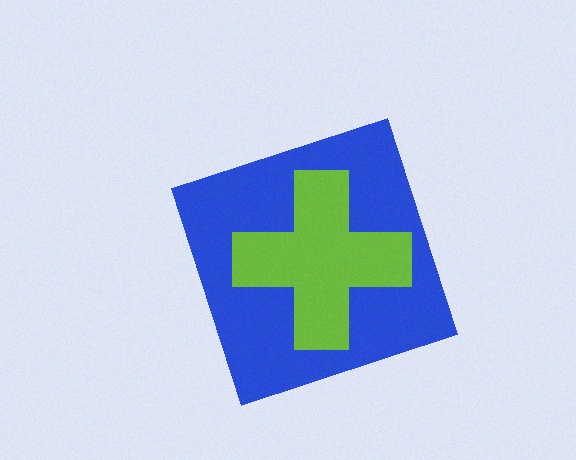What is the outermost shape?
The blue diamond.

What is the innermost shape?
The lime cross.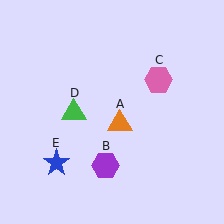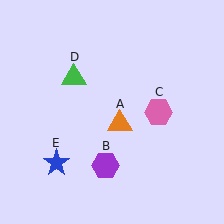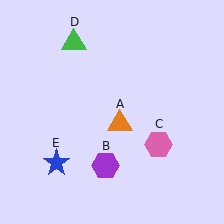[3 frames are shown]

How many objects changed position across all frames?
2 objects changed position: pink hexagon (object C), green triangle (object D).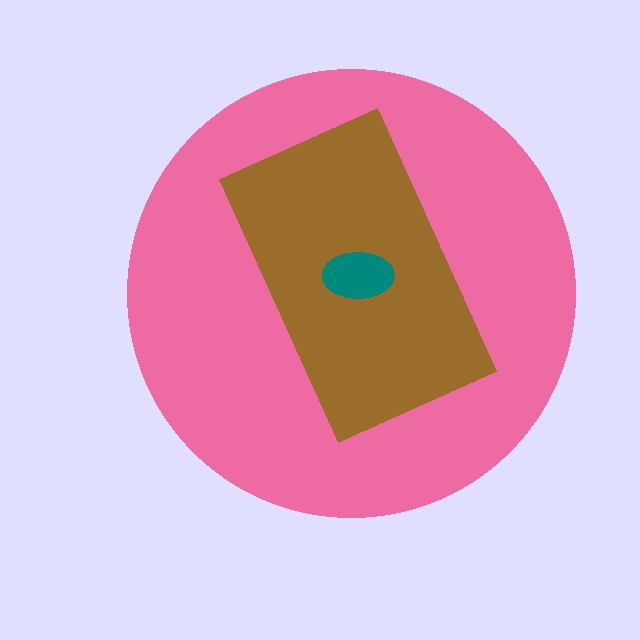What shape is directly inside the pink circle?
The brown rectangle.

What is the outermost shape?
The pink circle.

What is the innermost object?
The teal ellipse.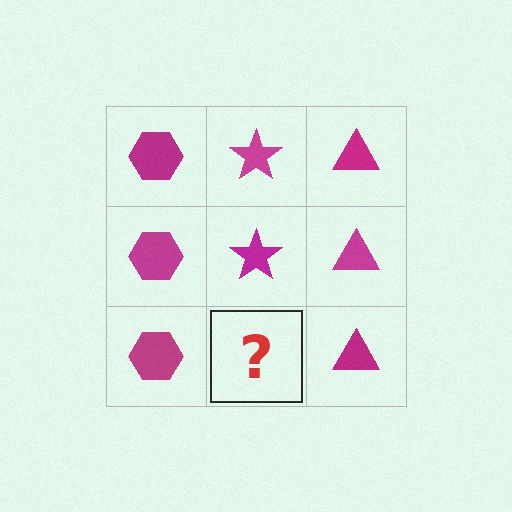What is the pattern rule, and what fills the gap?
The rule is that each column has a consistent shape. The gap should be filled with a magenta star.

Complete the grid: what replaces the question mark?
The question mark should be replaced with a magenta star.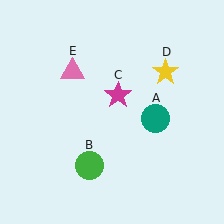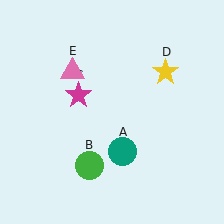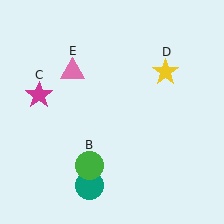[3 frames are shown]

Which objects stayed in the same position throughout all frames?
Green circle (object B) and yellow star (object D) and pink triangle (object E) remained stationary.